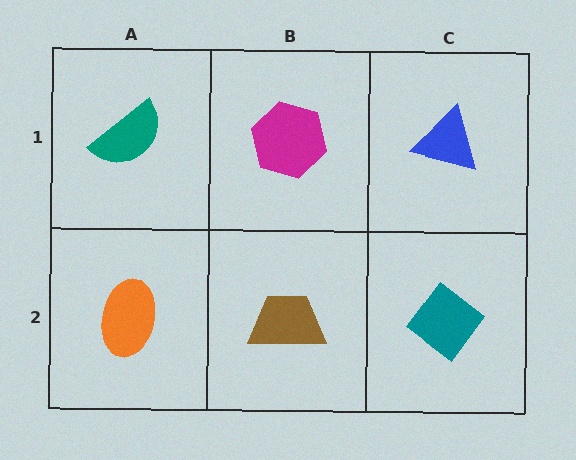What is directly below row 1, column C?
A teal diamond.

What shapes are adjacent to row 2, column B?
A magenta hexagon (row 1, column B), an orange ellipse (row 2, column A), a teal diamond (row 2, column C).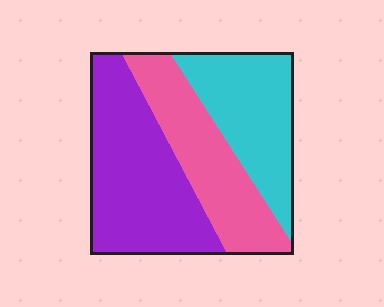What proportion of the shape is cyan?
Cyan covers about 30% of the shape.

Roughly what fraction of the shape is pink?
Pink covers roughly 30% of the shape.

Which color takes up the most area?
Purple, at roughly 40%.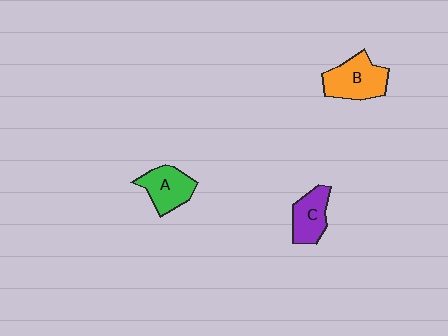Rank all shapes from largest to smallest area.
From largest to smallest: B (orange), A (green), C (purple).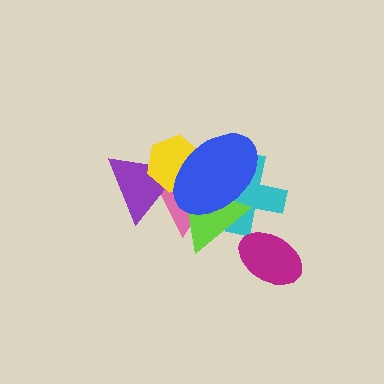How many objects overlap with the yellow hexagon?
4 objects overlap with the yellow hexagon.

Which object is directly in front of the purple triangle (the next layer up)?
The yellow hexagon is directly in front of the purple triangle.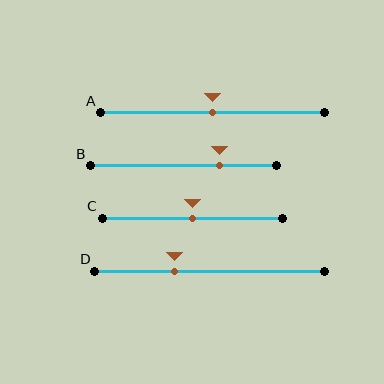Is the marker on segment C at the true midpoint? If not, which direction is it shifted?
Yes, the marker on segment C is at the true midpoint.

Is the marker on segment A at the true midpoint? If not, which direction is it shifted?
Yes, the marker on segment A is at the true midpoint.